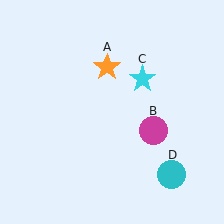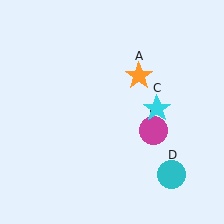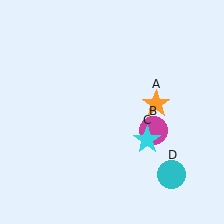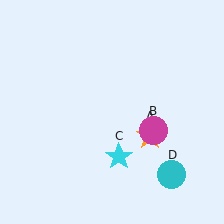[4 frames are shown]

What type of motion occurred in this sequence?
The orange star (object A), cyan star (object C) rotated clockwise around the center of the scene.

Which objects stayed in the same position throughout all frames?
Magenta circle (object B) and cyan circle (object D) remained stationary.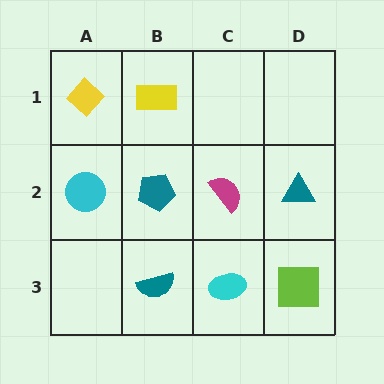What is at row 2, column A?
A cyan circle.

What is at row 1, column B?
A yellow rectangle.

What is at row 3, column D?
A lime square.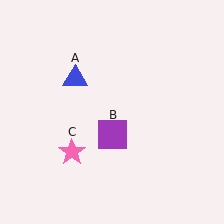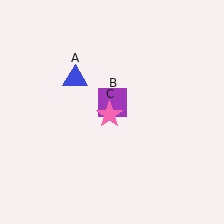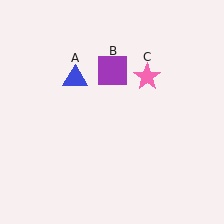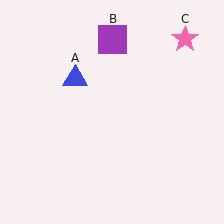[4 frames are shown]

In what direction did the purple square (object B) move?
The purple square (object B) moved up.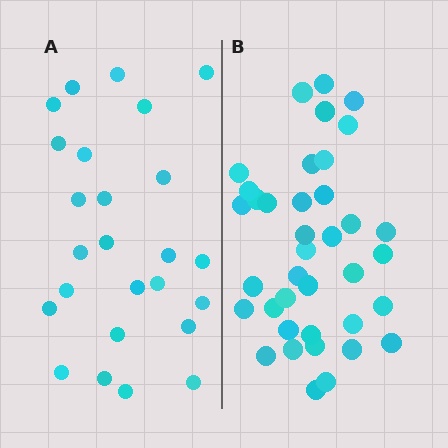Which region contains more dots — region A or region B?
Region B (the right region) has more dots.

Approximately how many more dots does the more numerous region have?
Region B has approximately 15 more dots than region A.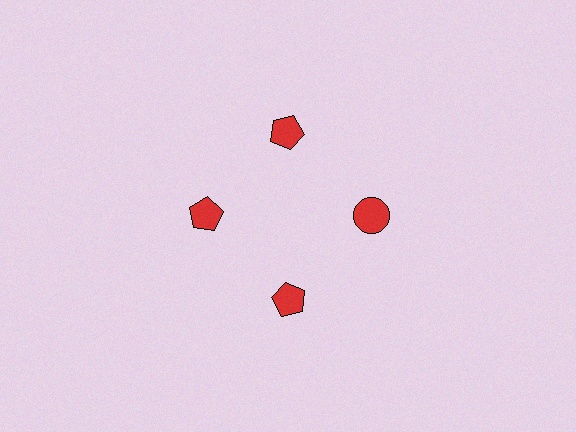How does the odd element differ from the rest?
It has a different shape: circle instead of pentagon.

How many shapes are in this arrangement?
There are 4 shapes arranged in a ring pattern.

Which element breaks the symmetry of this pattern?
The red circle at roughly the 3 o'clock position breaks the symmetry. All other shapes are red pentagons.